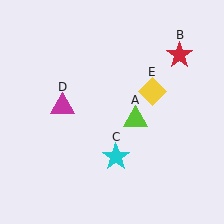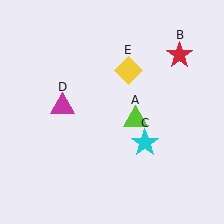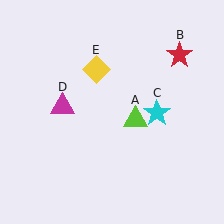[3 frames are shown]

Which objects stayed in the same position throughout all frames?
Lime triangle (object A) and red star (object B) and magenta triangle (object D) remained stationary.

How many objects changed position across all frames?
2 objects changed position: cyan star (object C), yellow diamond (object E).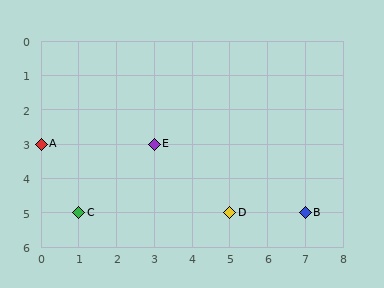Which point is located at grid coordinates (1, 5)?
Point C is at (1, 5).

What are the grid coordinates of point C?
Point C is at grid coordinates (1, 5).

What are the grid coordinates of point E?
Point E is at grid coordinates (3, 3).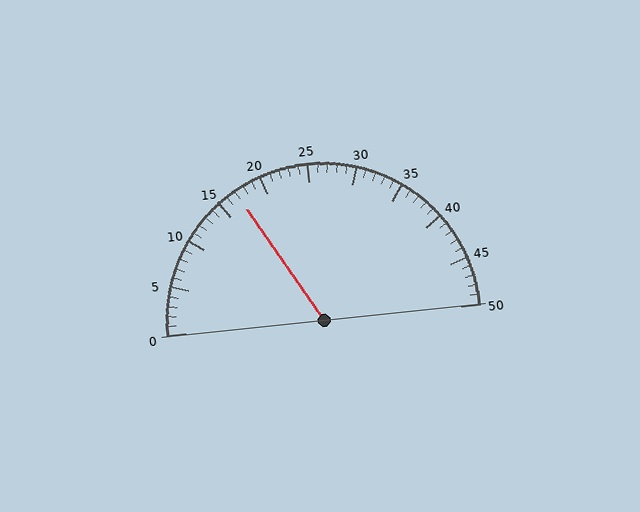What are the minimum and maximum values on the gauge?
The gauge ranges from 0 to 50.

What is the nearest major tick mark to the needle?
The nearest major tick mark is 15.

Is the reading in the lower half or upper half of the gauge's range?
The reading is in the lower half of the range (0 to 50).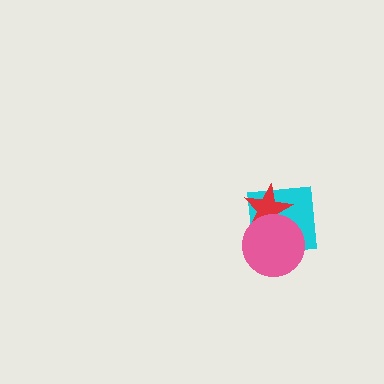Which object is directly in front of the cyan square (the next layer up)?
The red star is directly in front of the cyan square.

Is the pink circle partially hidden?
No, no other shape covers it.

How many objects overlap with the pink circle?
2 objects overlap with the pink circle.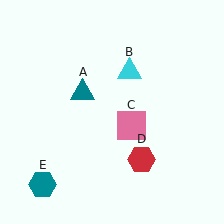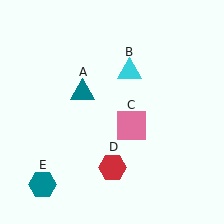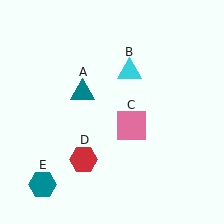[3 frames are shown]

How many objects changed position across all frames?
1 object changed position: red hexagon (object D).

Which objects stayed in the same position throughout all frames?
Teal triangle (object A) and cyan triangle (object B) and pink square (object C) and teal hexagon (object E) remained stationary.